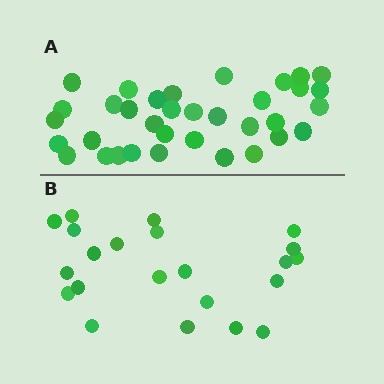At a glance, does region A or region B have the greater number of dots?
Region A (the top region) has more dots.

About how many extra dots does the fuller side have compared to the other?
Region A has approximately 15 more dots than region B.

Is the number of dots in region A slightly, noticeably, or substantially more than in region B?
Region A has substantially more. The ratio is roughly 1.6 to 1.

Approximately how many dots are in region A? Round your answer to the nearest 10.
About 40 dots. (The exact count is 35, which rounds to 40.)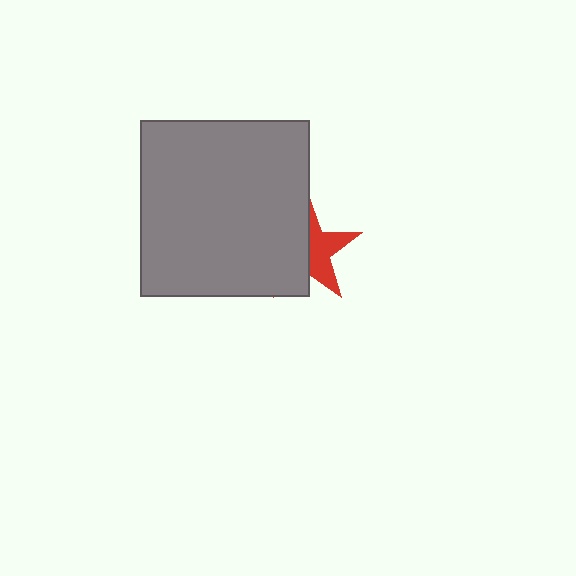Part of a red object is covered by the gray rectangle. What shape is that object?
It is a star.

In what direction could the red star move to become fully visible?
The red star could move right. That would shift it out from behind the gray rectangle entirely.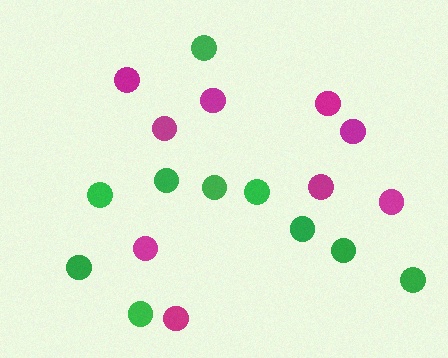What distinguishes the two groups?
There are 2 groups: one group of magenta circles (9) and one group of green circles (10).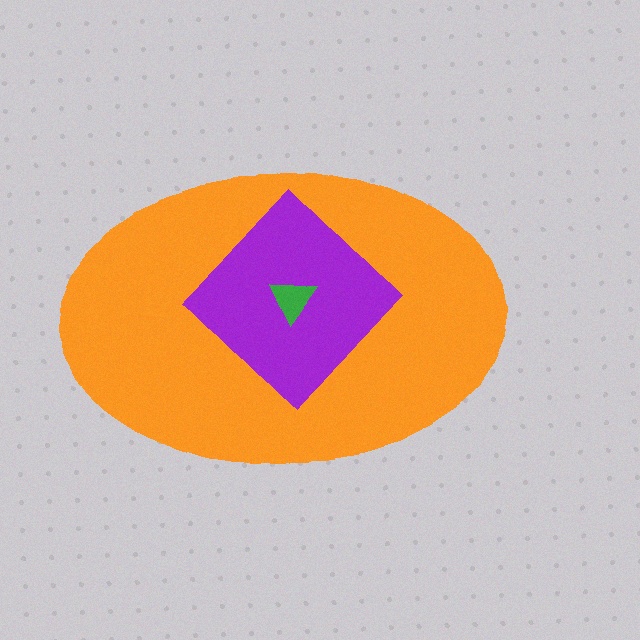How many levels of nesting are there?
3.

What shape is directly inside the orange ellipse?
The purple diamond.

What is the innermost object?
The green triangle.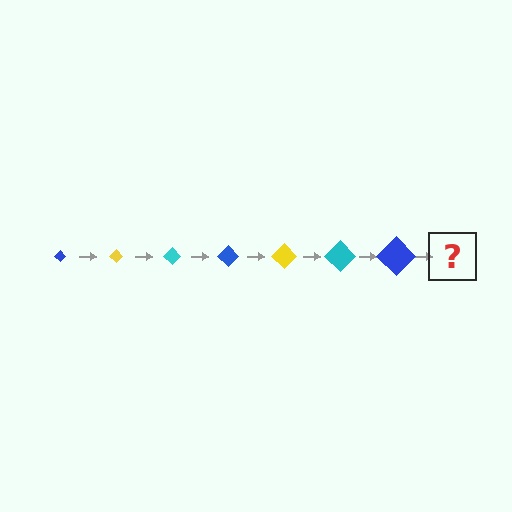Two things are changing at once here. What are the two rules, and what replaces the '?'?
The two rules are that the diamond grows larger each step and the color cycles through blue, yellow, and cyan. The '?' should be a yellow diamond, larger than the previous one.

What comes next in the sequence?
The next element should be a yellow diamond, larger than the previous one.